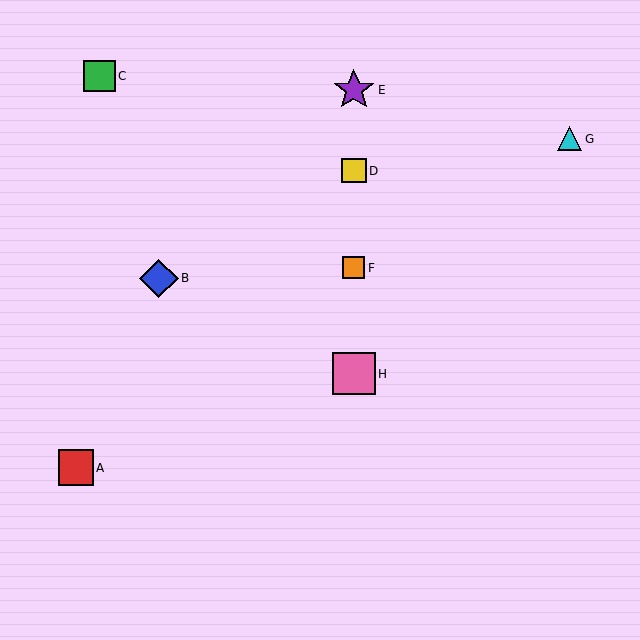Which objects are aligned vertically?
Objects D, E, F, H are aligned vertically.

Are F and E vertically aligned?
Yes, both are at x≈354.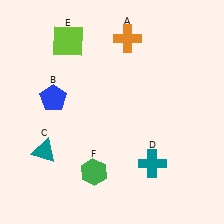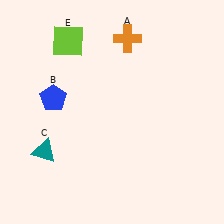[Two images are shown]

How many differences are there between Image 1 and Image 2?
There are 2 differences between the two images.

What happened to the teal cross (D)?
The teal cross (D) was removed in Image 2. It was in the bottom-right area of Image 1.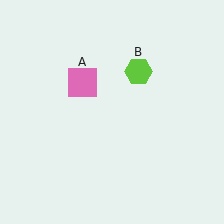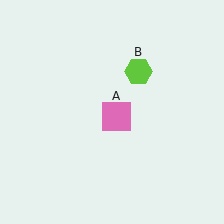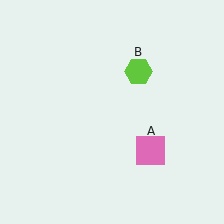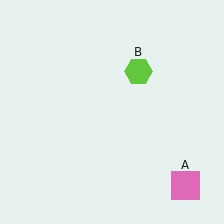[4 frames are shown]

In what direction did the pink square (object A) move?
The pink square (object A) moved down and to the right.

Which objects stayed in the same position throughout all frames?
Lime hexagon (object B) remained stationary.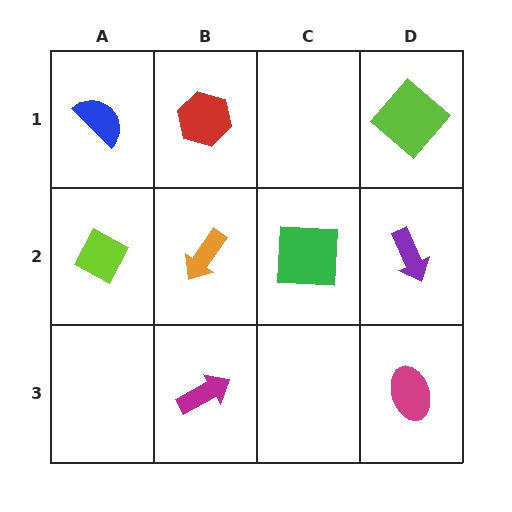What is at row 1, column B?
A red hexagon.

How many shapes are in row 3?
2 shapes.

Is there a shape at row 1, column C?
No, that cell is empty.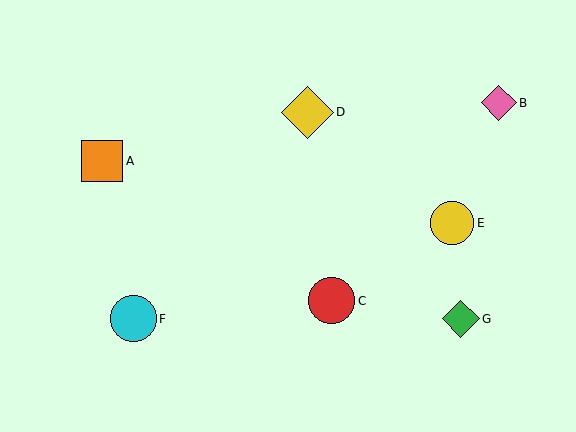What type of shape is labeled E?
Shape E is a yellow circle.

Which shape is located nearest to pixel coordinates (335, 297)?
The red circle (labeled C) at (332, 301) is nearest to that location.